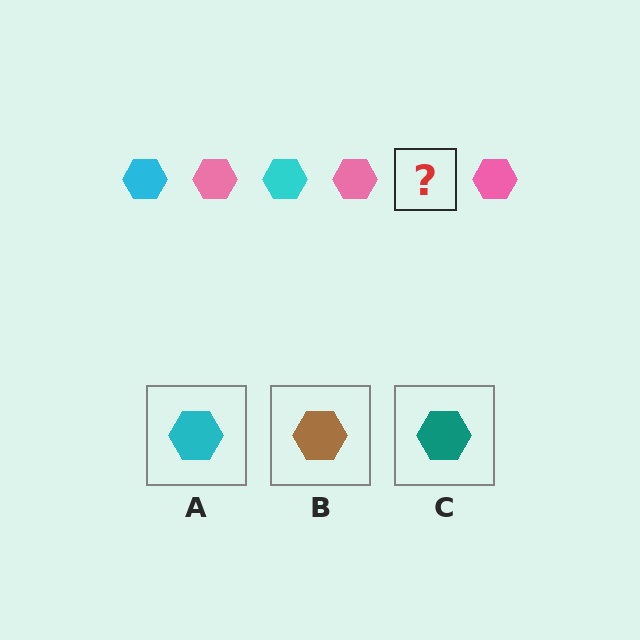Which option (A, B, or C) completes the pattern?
A.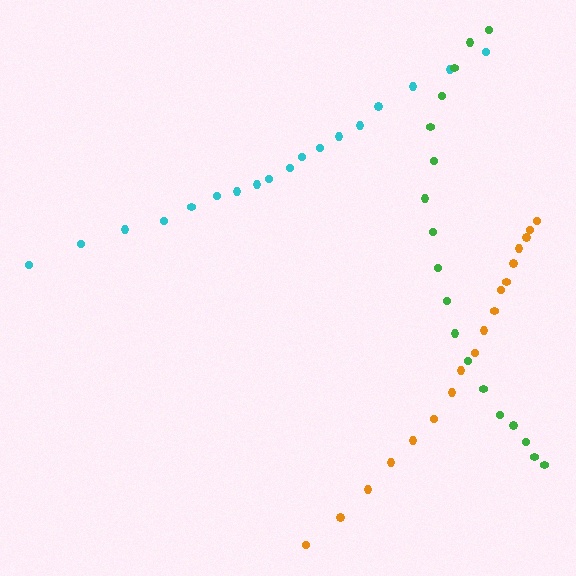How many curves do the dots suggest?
There are 3 distinct paths.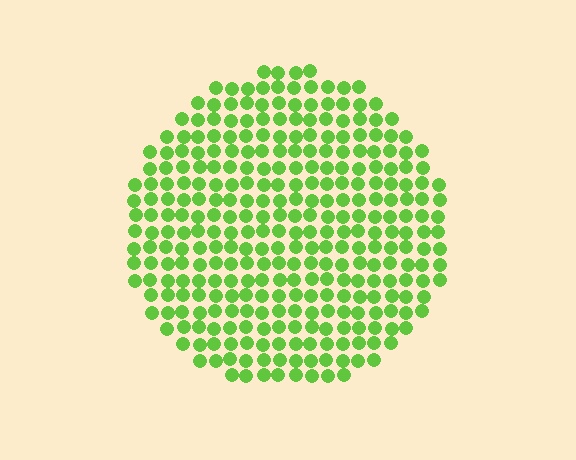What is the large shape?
The large shape is a circle.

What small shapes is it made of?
It is made of small circles.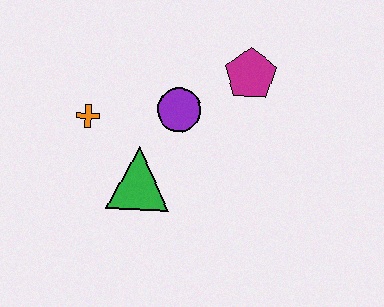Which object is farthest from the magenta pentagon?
The orange cross is farthest from the magenta pentagon.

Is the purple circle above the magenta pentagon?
No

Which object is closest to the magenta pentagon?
The purple circle is closest to the magenta pentagon.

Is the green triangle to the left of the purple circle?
Yes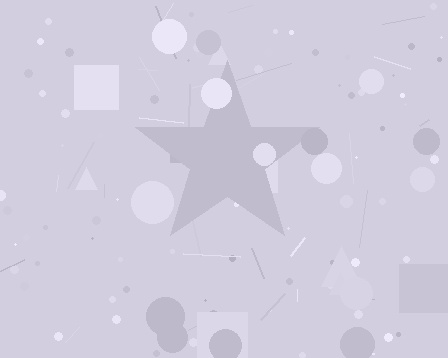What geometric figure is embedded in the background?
A star is embedded in the background.